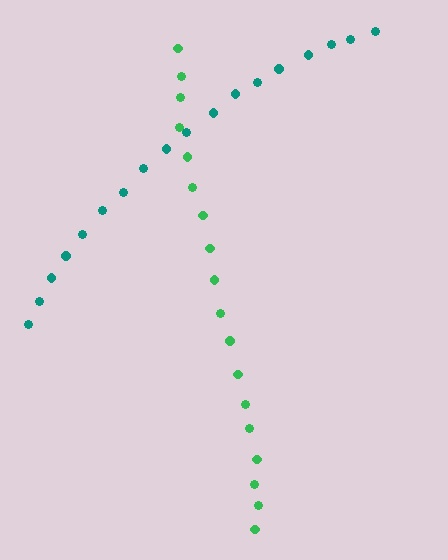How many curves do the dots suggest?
There are 2 distinct paths.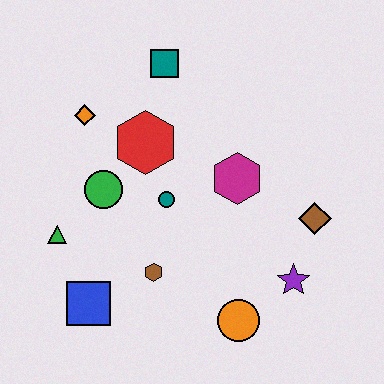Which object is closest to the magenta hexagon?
The teal circle is closest to the magenta hexagon.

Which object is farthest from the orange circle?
The teal square is farthest from the orange circle.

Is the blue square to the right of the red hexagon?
No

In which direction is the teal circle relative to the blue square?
The teal circle is above the blue square.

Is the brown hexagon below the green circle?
Yes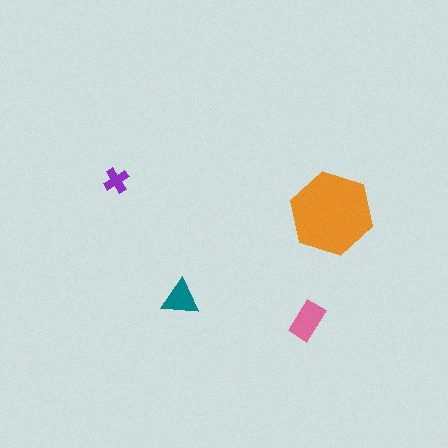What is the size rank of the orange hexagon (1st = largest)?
1st.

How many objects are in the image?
There are 4 objects in the image.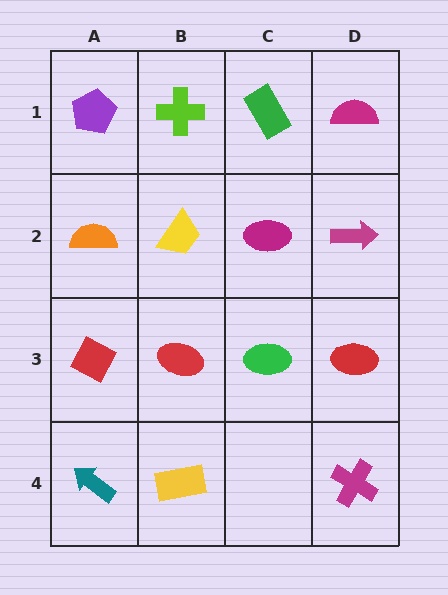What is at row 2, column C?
A magenta ellipse.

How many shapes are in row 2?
4 shapes.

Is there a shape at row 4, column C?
No, that cell is empty.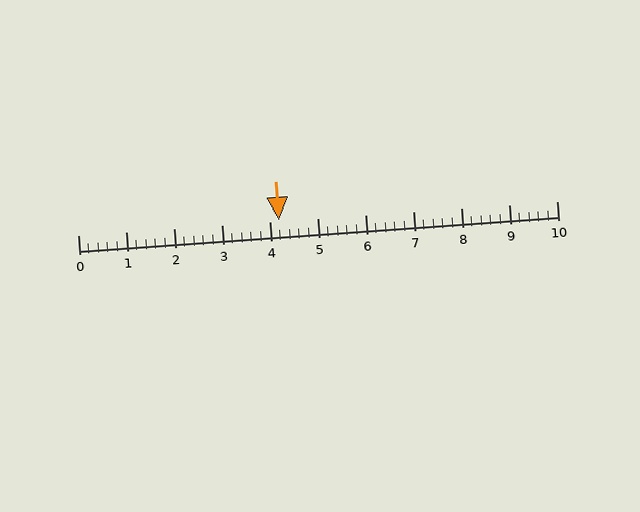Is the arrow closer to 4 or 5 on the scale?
The arrow is closer to 4.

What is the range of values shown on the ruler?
The ruler shows values from 0 to 10.